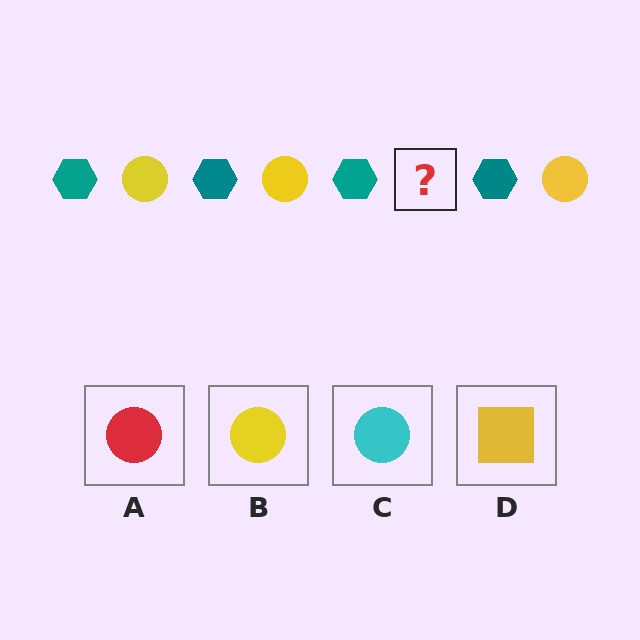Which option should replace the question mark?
Option B.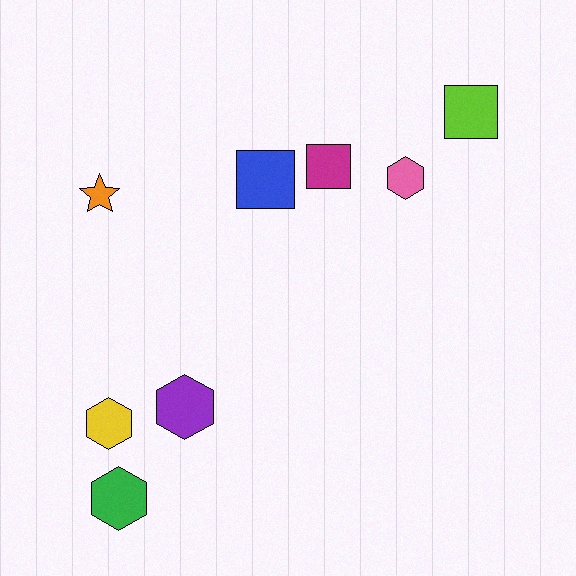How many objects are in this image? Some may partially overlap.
There are 8 objects.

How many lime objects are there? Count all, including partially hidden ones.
There is 1 lime object.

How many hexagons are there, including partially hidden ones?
There are 4 hexagons.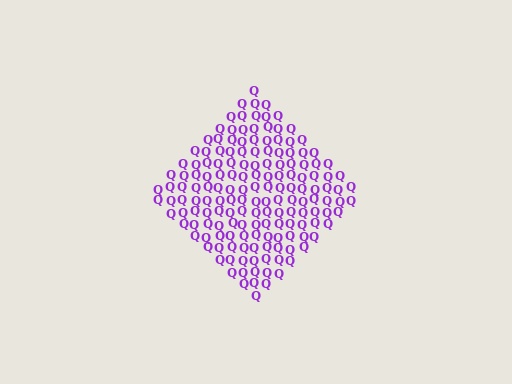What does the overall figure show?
The overall figure shows a diamond.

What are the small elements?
The small elements are letter Q's.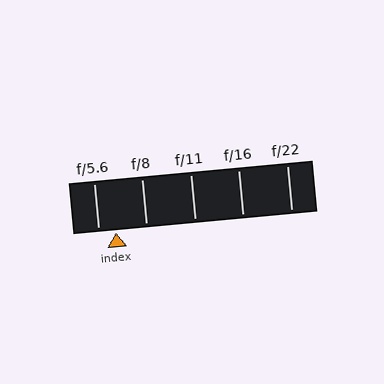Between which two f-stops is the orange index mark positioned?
The index mark is between f/5.6 and f/8.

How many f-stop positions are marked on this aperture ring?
There are 5 f-stop positions marked.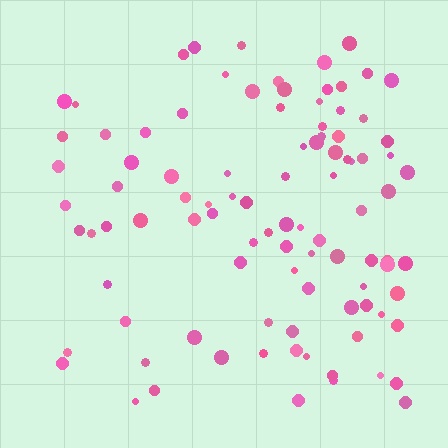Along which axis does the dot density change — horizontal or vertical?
Horizontal.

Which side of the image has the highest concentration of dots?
The right.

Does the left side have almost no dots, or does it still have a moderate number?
Still a moderate number, just noticeably fewer than the right.